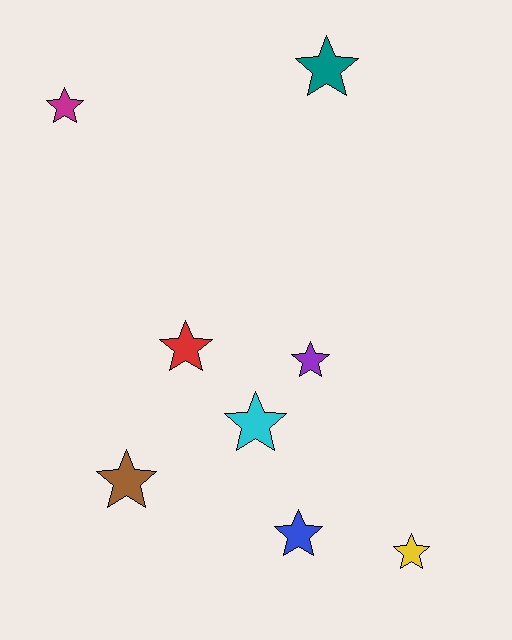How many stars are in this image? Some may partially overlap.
There are 8 stars.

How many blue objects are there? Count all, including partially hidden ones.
There is 1 blue object.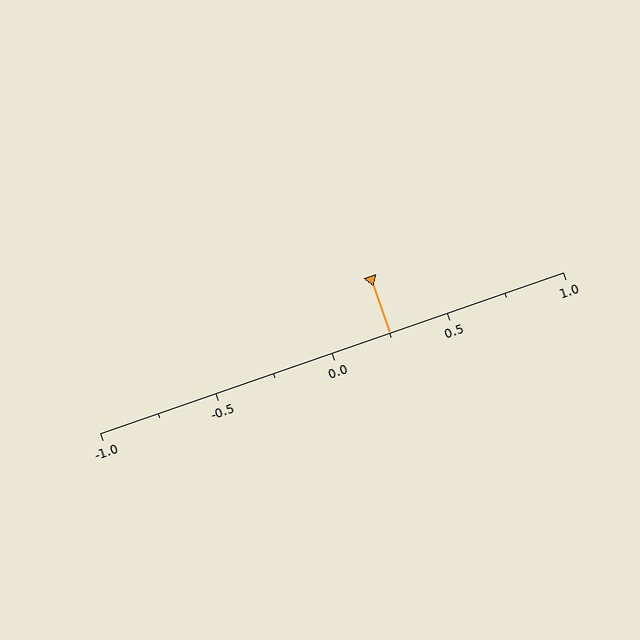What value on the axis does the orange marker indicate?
The marker indicates approximately 0.25.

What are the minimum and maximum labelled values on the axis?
The axis runs from -1.0 to 1.0.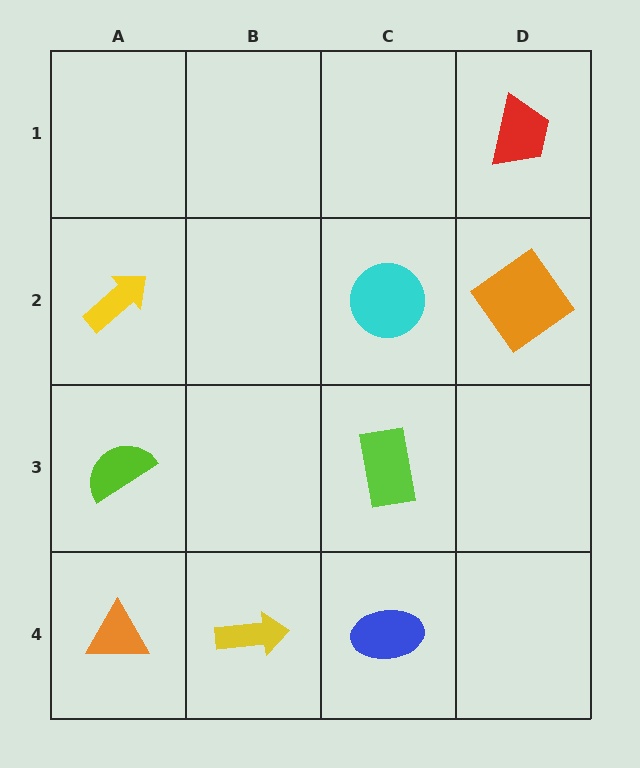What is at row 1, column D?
A red trapezoid.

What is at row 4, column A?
An orange triangle.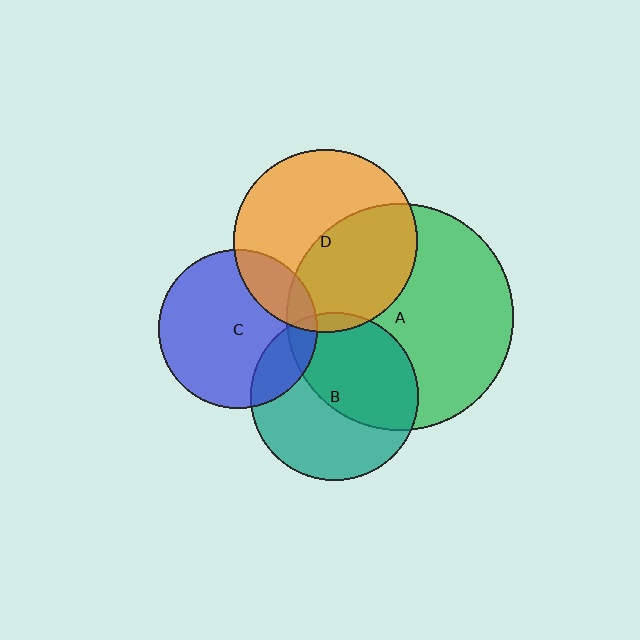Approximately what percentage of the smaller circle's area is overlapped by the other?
Approximately 10%.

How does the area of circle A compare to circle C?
Approximately 2.0 times.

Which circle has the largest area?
Circle A (green).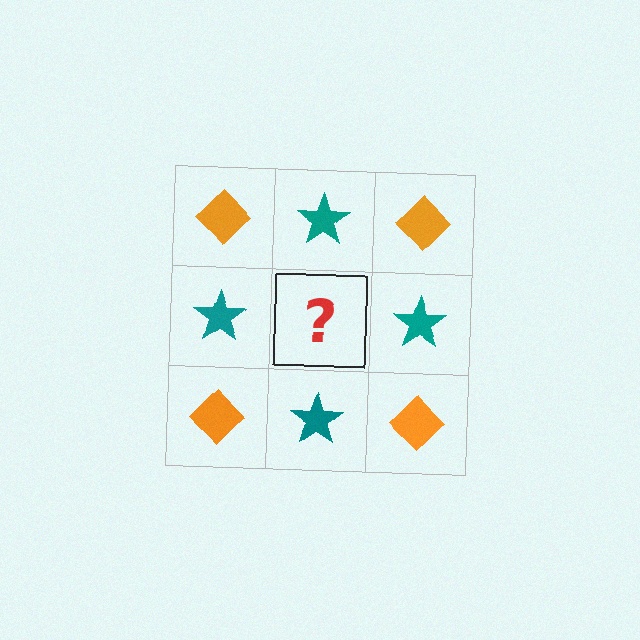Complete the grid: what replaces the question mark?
The question mark should be replaced with an orange diamond.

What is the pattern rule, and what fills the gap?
The rule is that it alternates orange diamond and teal star in a checkerboard pattern. The gap should be filled with an orange diamond.